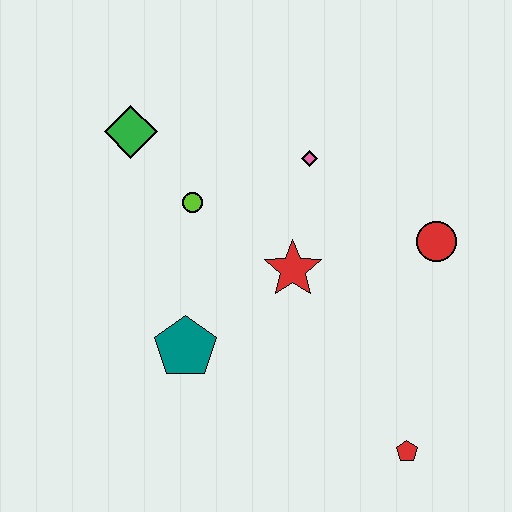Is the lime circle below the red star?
No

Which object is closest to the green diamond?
The lime circle is closest to the green diamond.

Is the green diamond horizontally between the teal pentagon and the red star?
No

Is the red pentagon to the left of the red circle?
Yes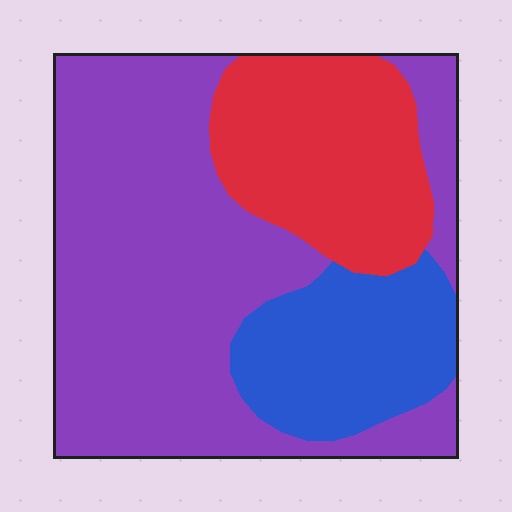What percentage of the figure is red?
Red covers around 25% of the figure.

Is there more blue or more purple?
Purple.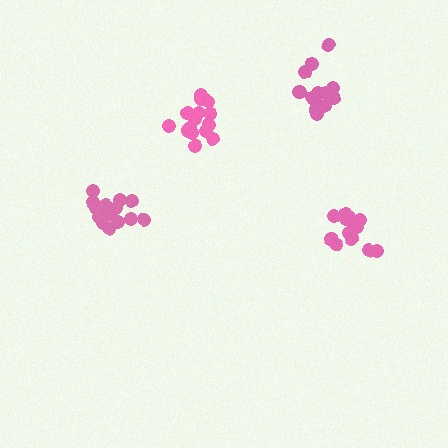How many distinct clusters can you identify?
There are 4 distinct clusters.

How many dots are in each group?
Group 1: 15 dots, Group 2: 13 dots, Group 3: 16 dots, Group 4: 15 dots (59 total).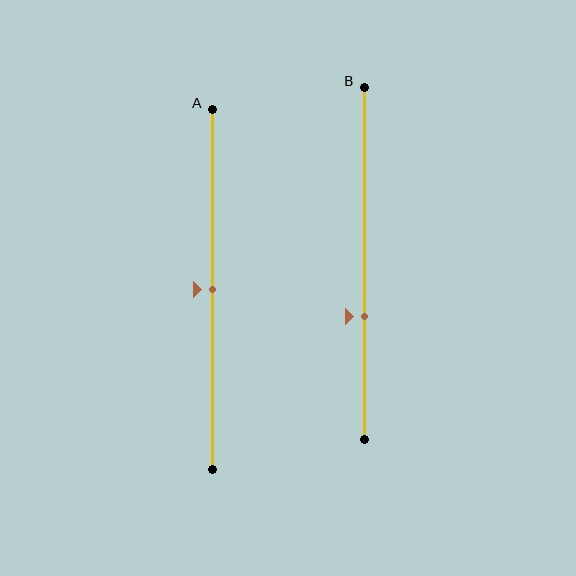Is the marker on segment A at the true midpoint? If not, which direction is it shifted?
Yes, the marker on segment A is at the true midpoint.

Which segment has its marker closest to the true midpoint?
Segment A has its marker closest to the true midpoint.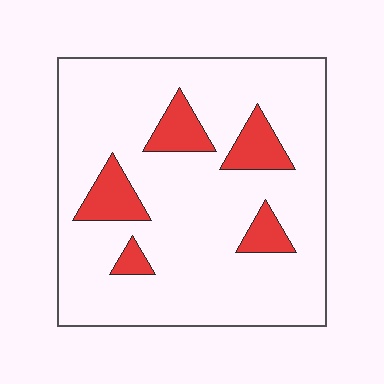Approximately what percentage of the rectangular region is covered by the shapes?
Approximately 15%.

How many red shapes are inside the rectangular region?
5.